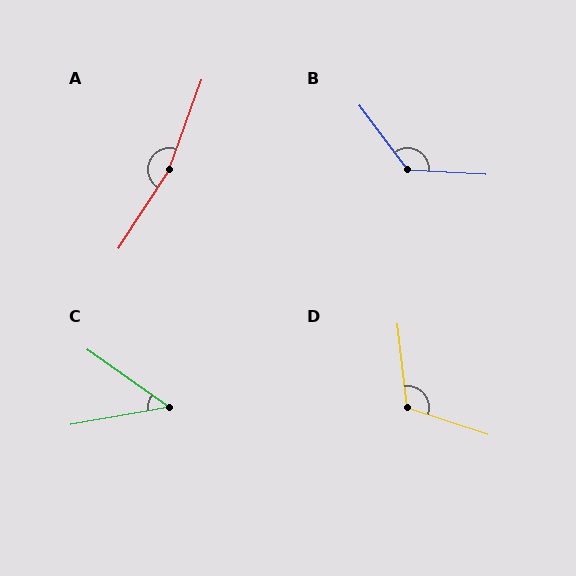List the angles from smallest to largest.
C (45°), D (115°), B (130°), A (167°).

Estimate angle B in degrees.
Approximately 130 degrees.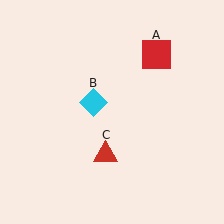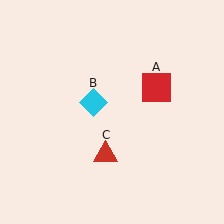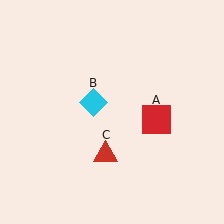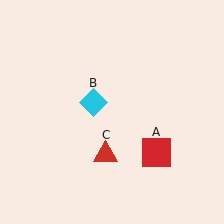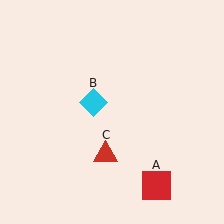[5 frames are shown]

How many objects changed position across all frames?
1 object changed position: red square (object A).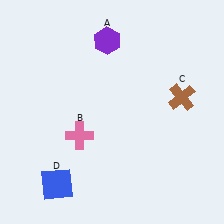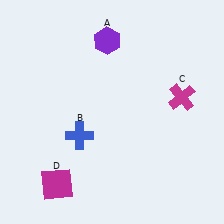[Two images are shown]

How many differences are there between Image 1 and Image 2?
There are 3 differences between the two images.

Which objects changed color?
B changed from pink to blue. C changed from brown to magenta. D changed from blue to magenta.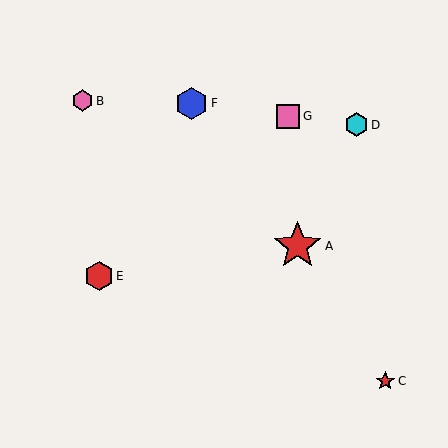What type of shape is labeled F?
Shape F is a blue hexagon.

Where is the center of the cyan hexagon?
The center of the cyan hexagon is at (357, 125).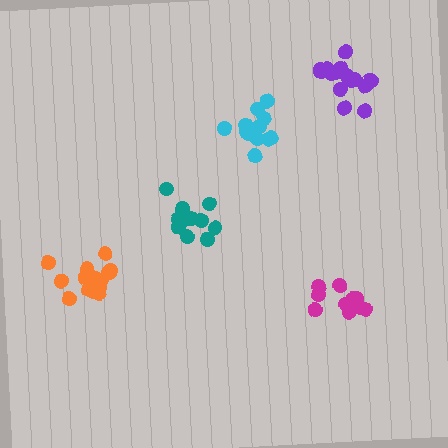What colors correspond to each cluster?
The clusters are colored: purple, magenta, teal, cyan, orange.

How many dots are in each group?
Group 1: 17 dots, Group 2: 13 dots, Group 3: 13 dots, Group 4: 12 dots, Group 5: 16 dots (71 total).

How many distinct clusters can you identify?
There are 5 distinct clusters.